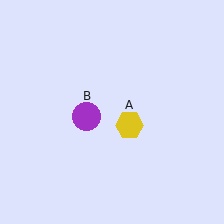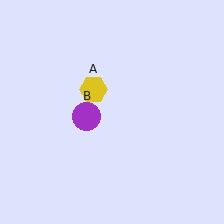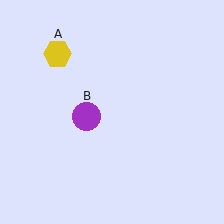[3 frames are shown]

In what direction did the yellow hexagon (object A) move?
The yellow hexagon (object A) moved up and to the left.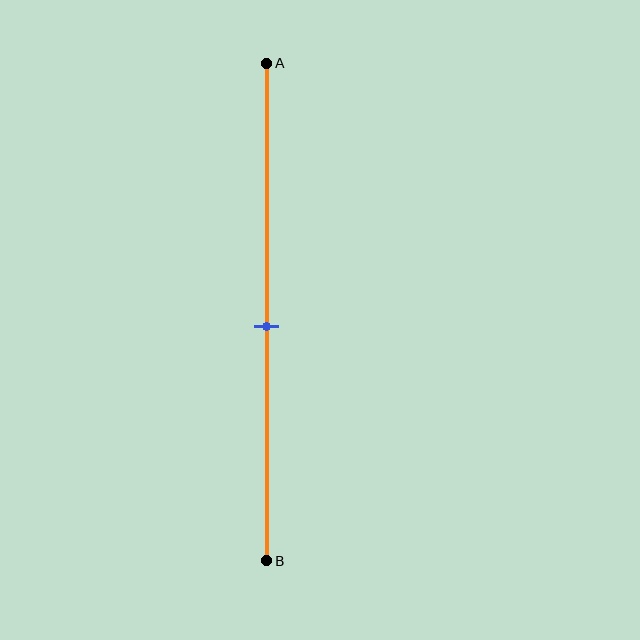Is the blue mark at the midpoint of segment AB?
Yes, the mark is approximately at the midpoint.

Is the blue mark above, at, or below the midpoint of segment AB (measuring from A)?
The blue mark is approximately at the midpoint of segment AB.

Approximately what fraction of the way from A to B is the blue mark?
The blue mark is approximately 55% of the way from A to B.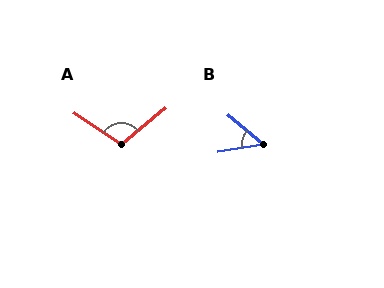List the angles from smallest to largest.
B (49°), A (108°).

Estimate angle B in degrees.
Approximately 49 degrees.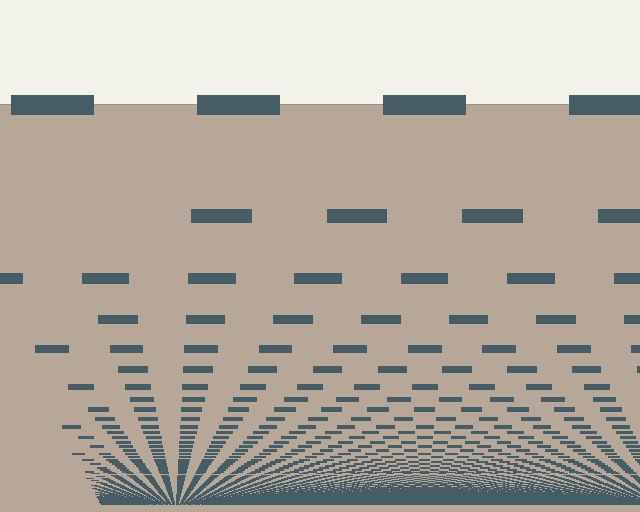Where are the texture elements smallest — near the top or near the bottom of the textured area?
Near the bottom.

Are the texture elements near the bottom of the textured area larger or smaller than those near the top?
Smaller. The gradient is inverted — elements near the bottom are smaller and denser.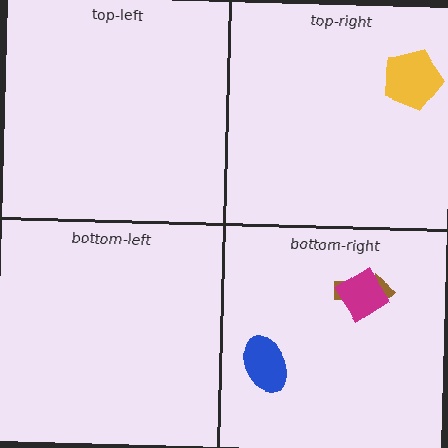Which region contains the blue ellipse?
The bottom-right region.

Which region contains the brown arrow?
The bottom-right region.